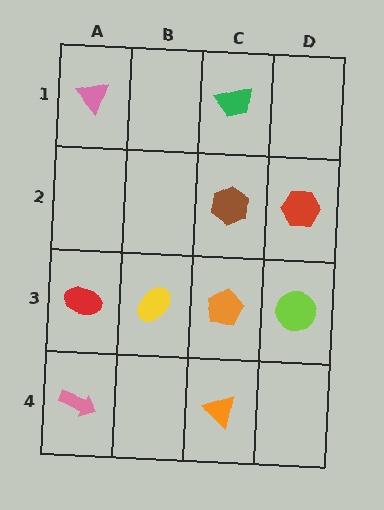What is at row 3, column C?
An orange pentagon.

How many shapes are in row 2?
2 shapes.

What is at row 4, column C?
An orange triangle.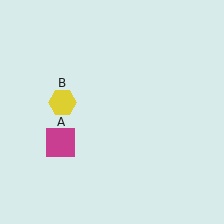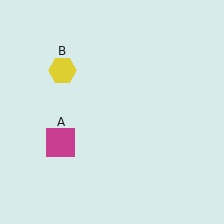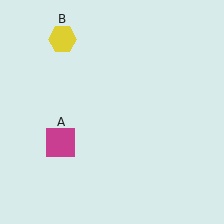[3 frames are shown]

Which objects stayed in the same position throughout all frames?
Magenta square (object A) remained stationary.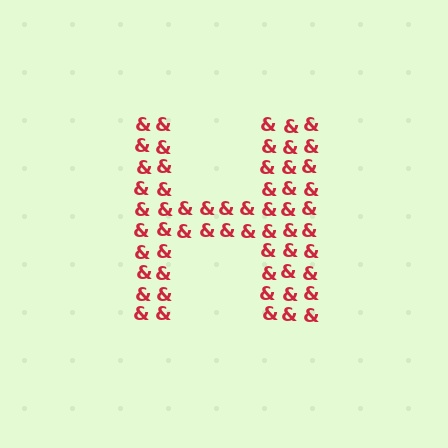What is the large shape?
The large shape is the letter H.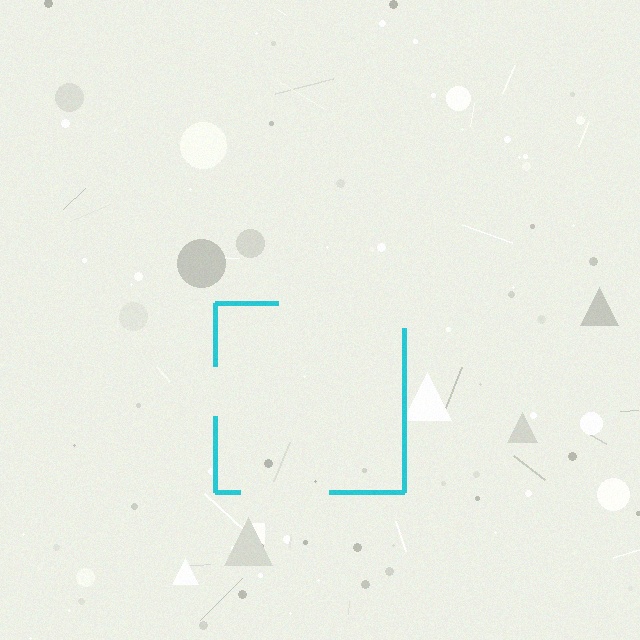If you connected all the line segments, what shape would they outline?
They would outline a square.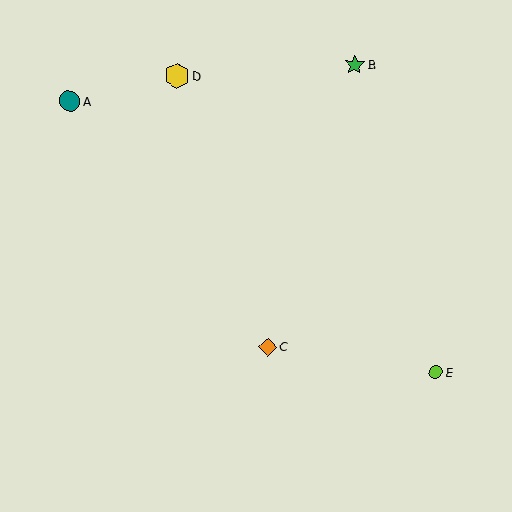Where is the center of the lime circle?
The center of the lime circle is at (436, 372).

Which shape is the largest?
The yellow hexagon (labeled D) is the largest.